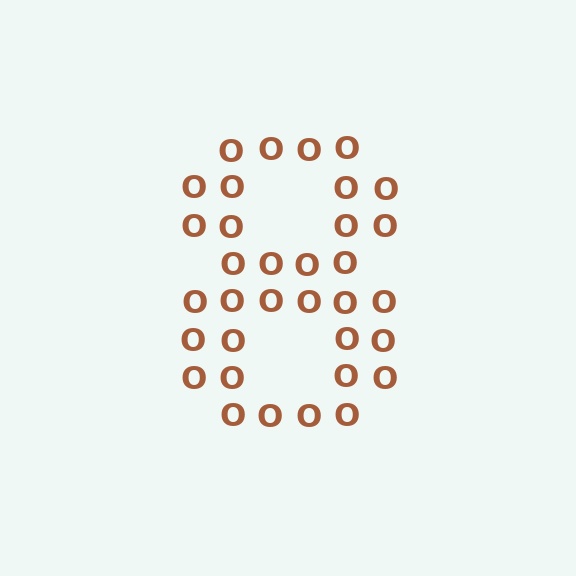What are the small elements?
The small elements are letter O's.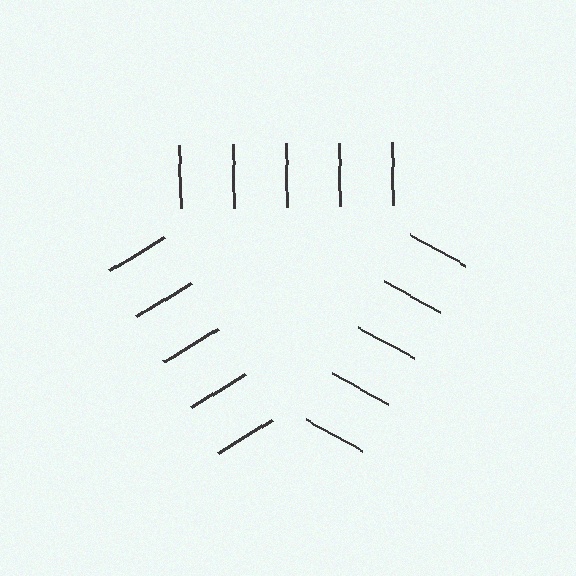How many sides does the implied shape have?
3 sides — the line-ends trace a triangle.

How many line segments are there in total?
15 — 5 along each of the 3 edges.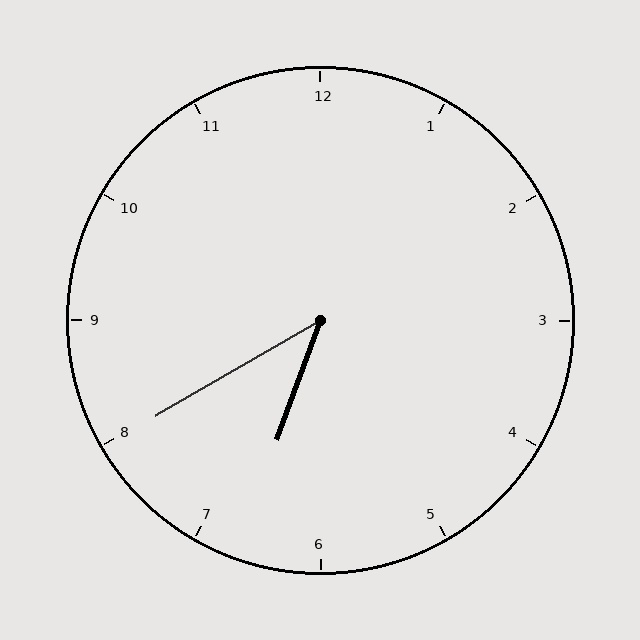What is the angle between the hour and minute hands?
Approximately 40 degrees.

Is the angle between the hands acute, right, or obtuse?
It is acute.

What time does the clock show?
6:40.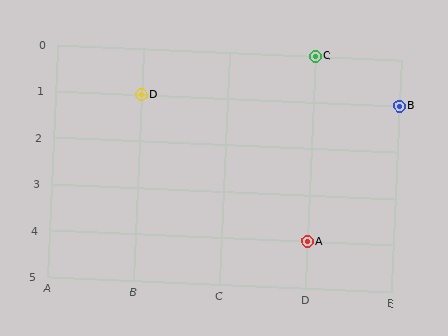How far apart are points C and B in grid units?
Points C and B are 1 column and 1 row apart (about 1.4 grid units diagonally).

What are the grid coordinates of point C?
Point C is at grid coordinates (D, 0).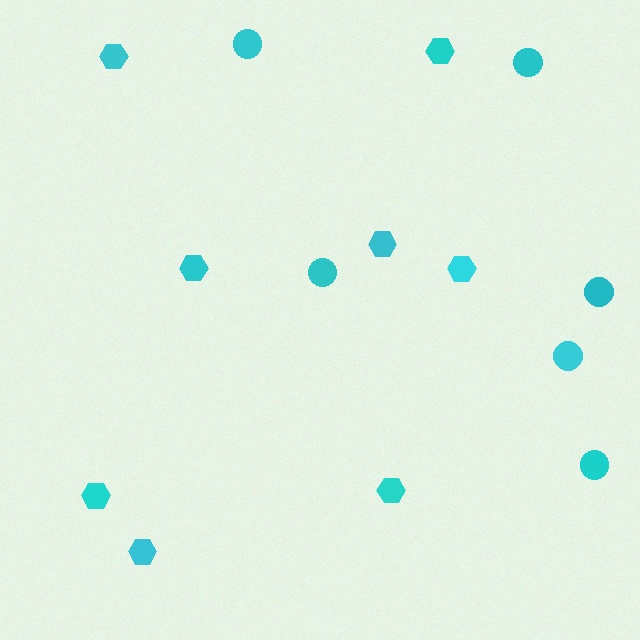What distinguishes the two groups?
There are 2 groups: one group of hexagons (8) and one group of circles (6).